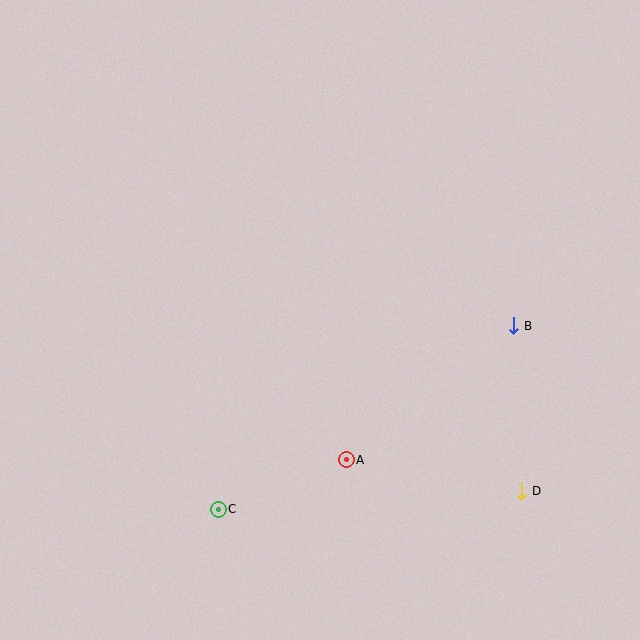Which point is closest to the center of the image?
Point A at (346, 460) is closest to the center.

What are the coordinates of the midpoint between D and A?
The midpoint between D and A is at (434, 476).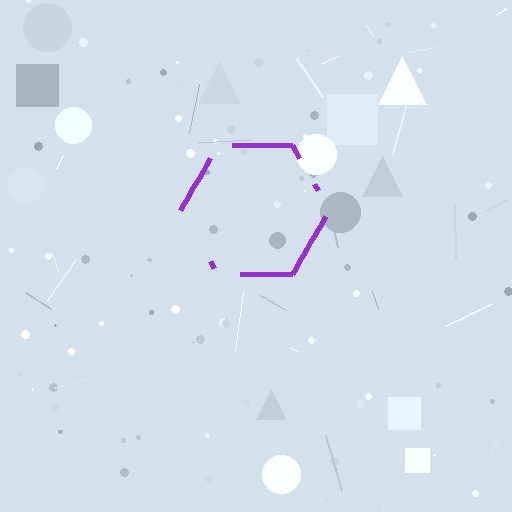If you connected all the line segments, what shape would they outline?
They would outline a hexagon.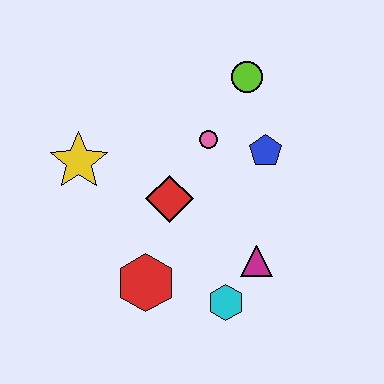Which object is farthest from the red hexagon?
The lime circle is farthest from the red hexagon.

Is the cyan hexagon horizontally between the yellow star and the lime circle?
Yes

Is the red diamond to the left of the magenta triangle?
Yes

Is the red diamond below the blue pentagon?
Yes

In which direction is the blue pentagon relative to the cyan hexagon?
The blue pentagon is above the cyan hexagon.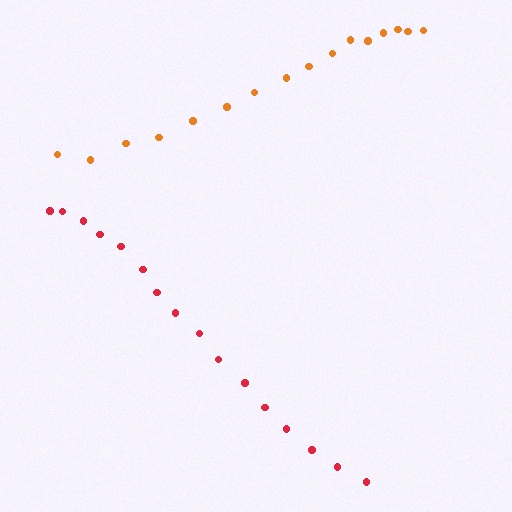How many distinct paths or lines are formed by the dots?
There are 2 distinct paths.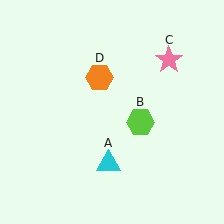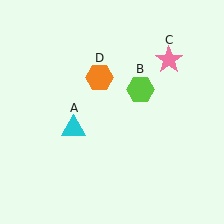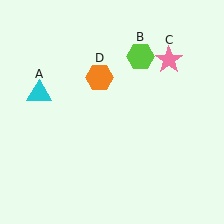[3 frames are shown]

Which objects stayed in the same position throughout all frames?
Pink star (object C) and orange hexagon (object D) remained stationary.